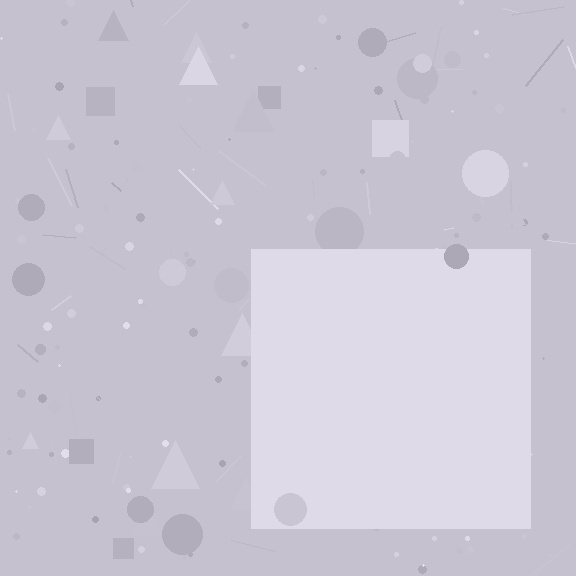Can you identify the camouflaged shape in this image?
The camouflaged shape is a square.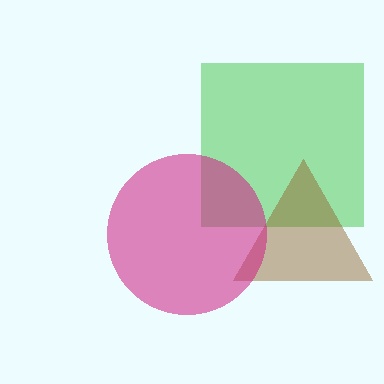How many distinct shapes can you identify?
There are 3 distinct shapes: a green square, a brown triangle, a magenta circle.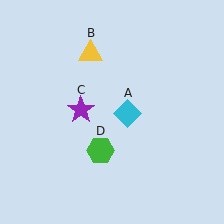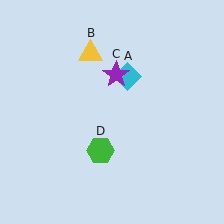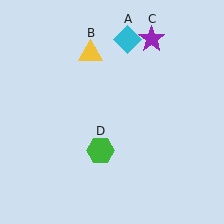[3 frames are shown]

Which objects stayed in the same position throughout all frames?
Yellow triangle (object B) and green hexagon (object D) remained stationary.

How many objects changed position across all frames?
2 objects changed position: cyan diamond (object A), purple star (object C).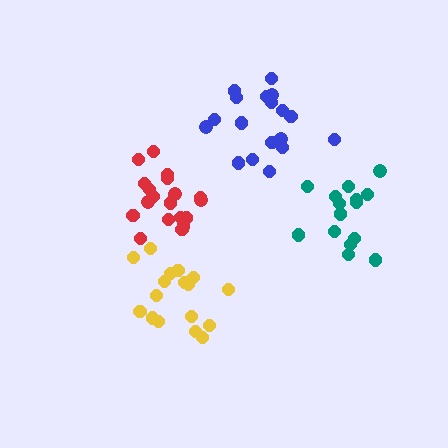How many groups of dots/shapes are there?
There are 4 groups.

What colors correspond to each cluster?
The clusters are colored: red, blue, teal, yellow.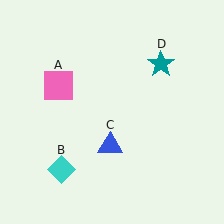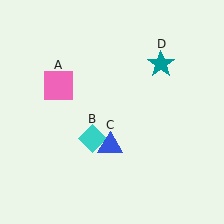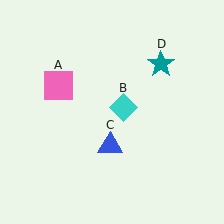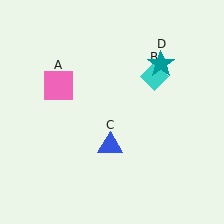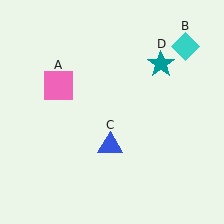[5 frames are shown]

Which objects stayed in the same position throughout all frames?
Pink square (object A) and blue triangle (object C) and teal star (object D) remained stationary.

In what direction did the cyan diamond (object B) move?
The cyan diamond (object B) moved up and to the right.